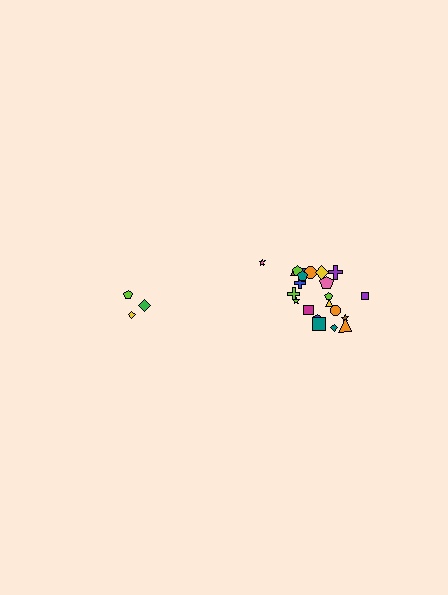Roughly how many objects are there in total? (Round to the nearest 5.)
Roughly 25 objects in total.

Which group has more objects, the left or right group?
The right group.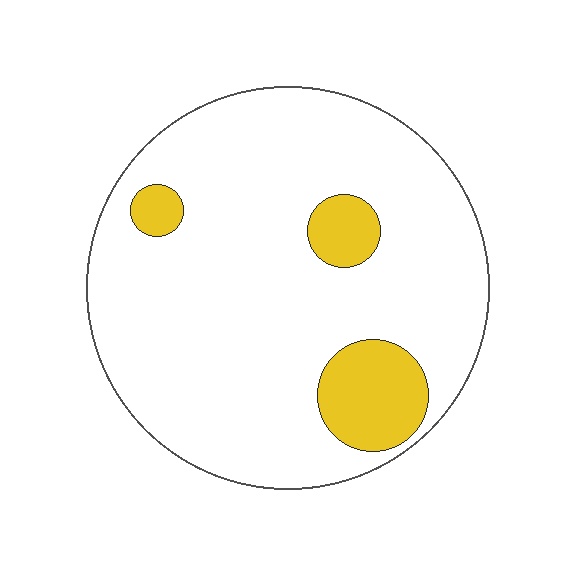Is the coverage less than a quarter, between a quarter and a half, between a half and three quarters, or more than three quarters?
Less than a quarter.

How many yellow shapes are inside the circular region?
3.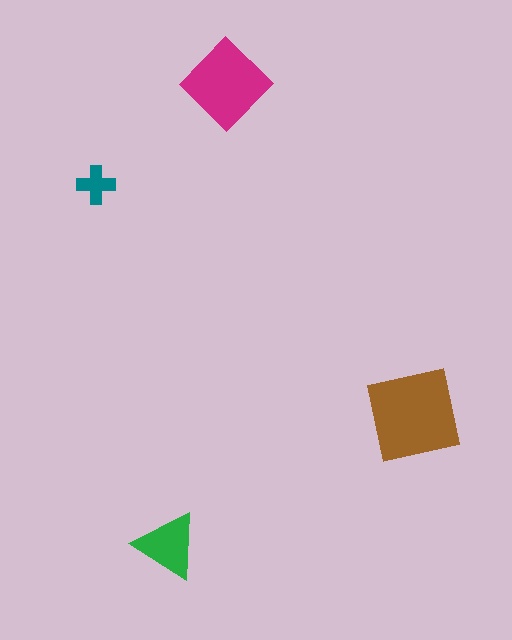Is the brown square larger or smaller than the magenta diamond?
Larger.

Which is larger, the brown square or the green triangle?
The brown square.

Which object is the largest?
The brown square.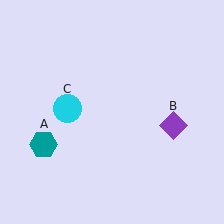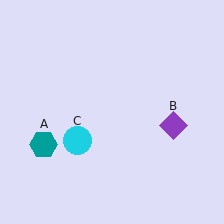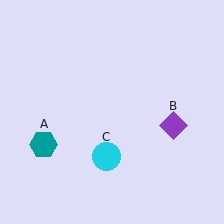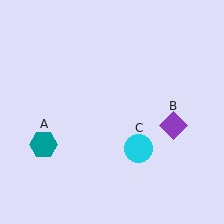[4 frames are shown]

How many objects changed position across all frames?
1 object changed position: cyan circle (object C).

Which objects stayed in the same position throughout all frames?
Teal hexagon (object A) and purple diamond (object B) remained stationary.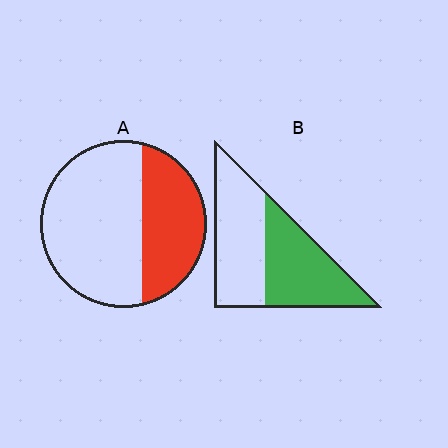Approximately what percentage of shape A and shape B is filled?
A is approximately 35% and B is approximately 50%.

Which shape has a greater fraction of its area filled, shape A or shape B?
Shape B.